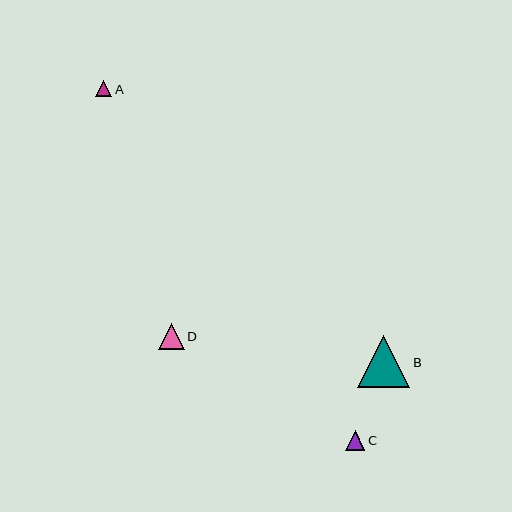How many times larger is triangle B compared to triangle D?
Triangle B is approximately 2.0 times the size of triangle D.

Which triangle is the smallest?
Triangle A is the smallest with a size of approximately 16 pixels.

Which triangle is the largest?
Triangle B is the largest with a size of approximately 52 pixels.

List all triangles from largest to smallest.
From largest to smallest: B, D, C, A.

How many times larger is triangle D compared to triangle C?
Triangle D is approximately 1.3 times the size of triangle C.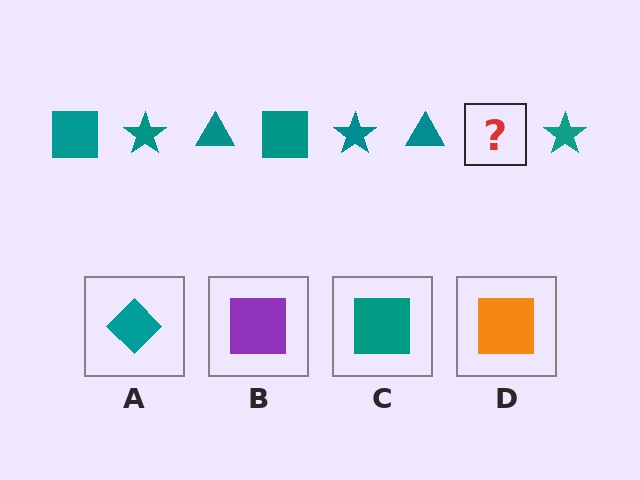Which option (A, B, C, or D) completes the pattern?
C.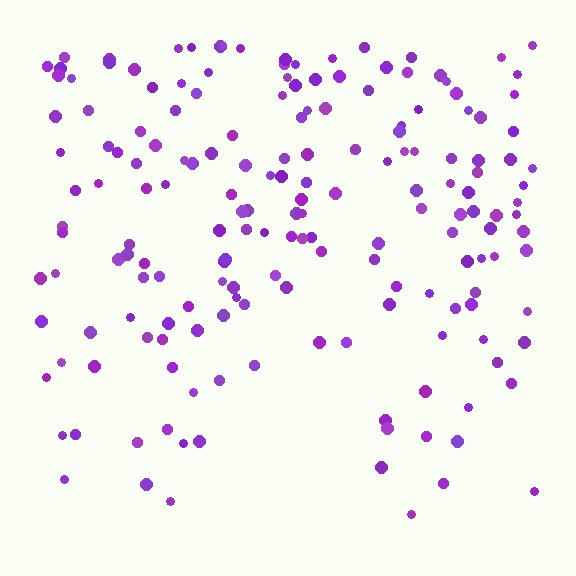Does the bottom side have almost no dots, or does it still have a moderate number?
Still a moderate number, just noticeably fewer than the top.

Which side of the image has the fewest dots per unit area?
The bottom.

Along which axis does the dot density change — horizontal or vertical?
Vertical.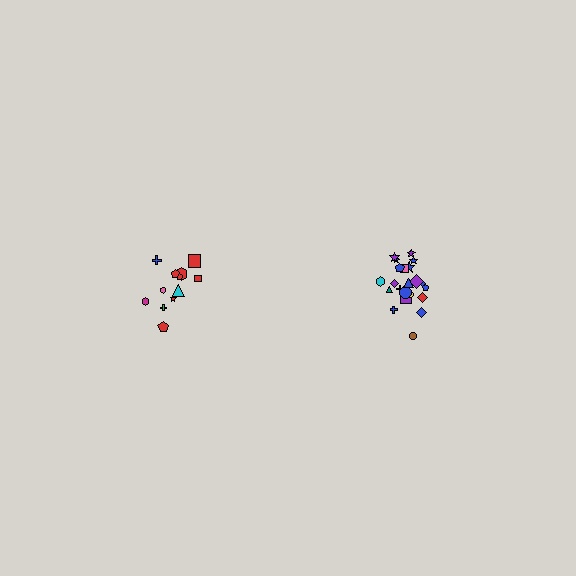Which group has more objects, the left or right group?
The right group.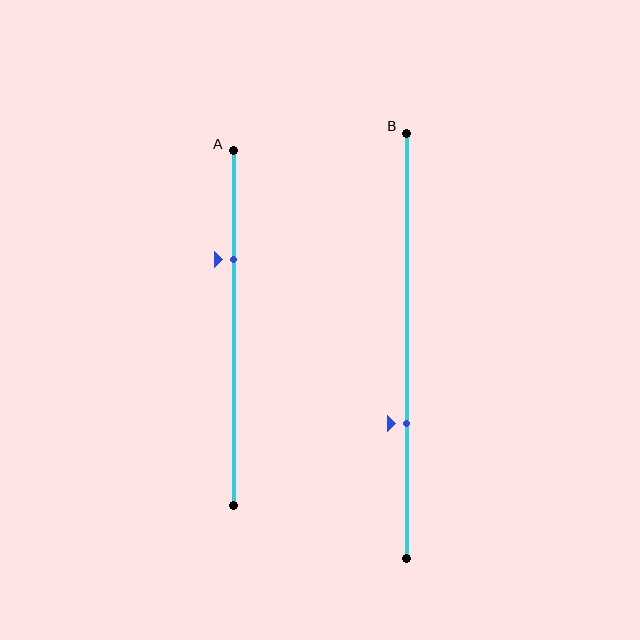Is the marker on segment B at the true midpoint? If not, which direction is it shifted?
No, the marker on segment B is shifted downward by about 18% of the segment length.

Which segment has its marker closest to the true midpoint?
Segment B has its marker closest to the true midpoint.